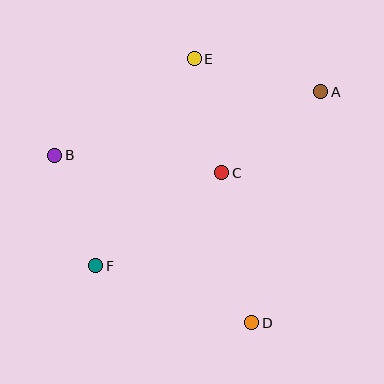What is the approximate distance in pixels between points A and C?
The distance between A and C is approximately 128 pixels.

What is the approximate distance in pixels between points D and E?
The distance between D and E is approximately 270 pixels.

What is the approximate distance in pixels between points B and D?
The distance between B and D is approximately 259 pixels.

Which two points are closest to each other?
Points C and E are closest to each other.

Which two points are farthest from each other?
Points A and F are farthest from each other.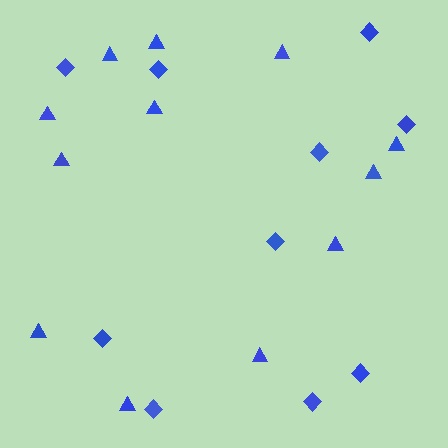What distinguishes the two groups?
There are 2 groups: one group of diamonds (10) and one group of triangles (12).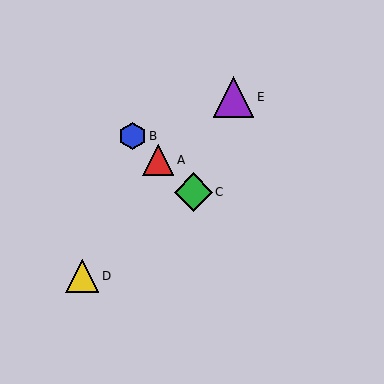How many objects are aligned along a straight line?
3 objects (A, B, C) are aligned along a straight line.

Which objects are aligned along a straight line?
Objects A, B, C are aligned along a straight line.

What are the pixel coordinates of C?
Object C is at (193, 192).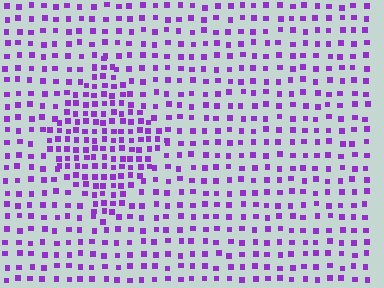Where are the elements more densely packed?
The elements are more densely packed inside the diamond boundary.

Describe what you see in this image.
The image contains small purple elements arranged at two different densities. A diamond-shaped region is visible where the elements are more densely packed than the surrounding area.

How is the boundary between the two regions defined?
The boundary is defined by a change in element density (approximately 1.9x ratio). All elements are the same color, size, and shape.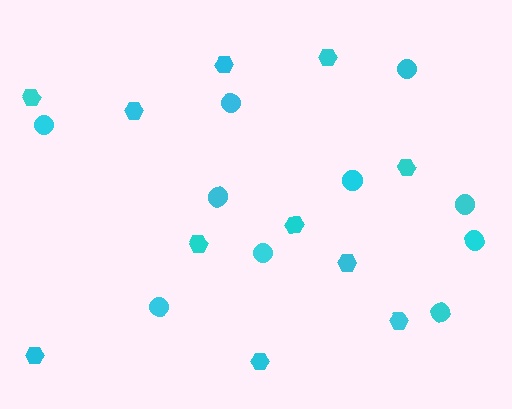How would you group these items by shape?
There are 2 groups: one group of circles (10) and one group of hexagons (11).